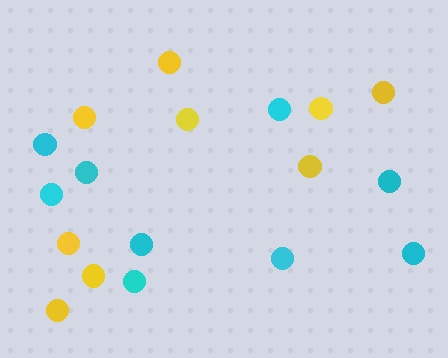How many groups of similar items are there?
There are 2 groups: one group of yellow circles (9) and one group of cyan circles (9).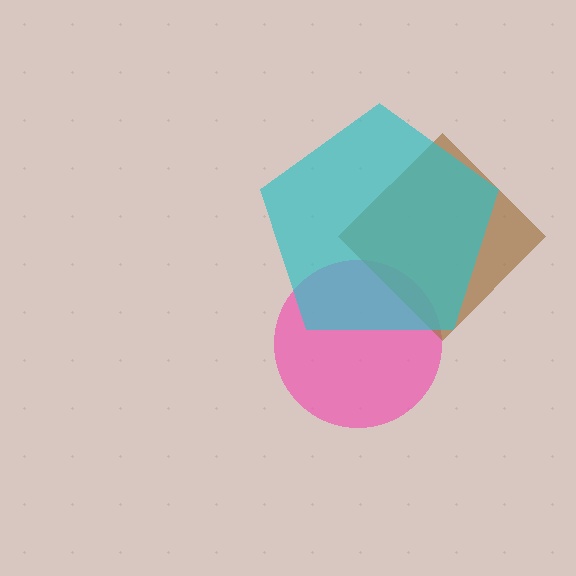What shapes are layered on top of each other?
The layered shapes are: a pink circle, a brown diamond, a cyan pentagon.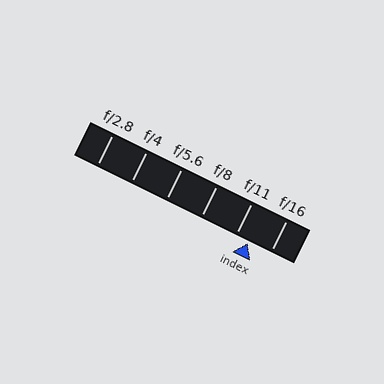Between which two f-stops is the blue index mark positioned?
The index mark is between f/11 and f/16.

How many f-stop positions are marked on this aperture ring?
There are 6 f-stop positions marked.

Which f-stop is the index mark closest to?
The index mark is closest to f/11.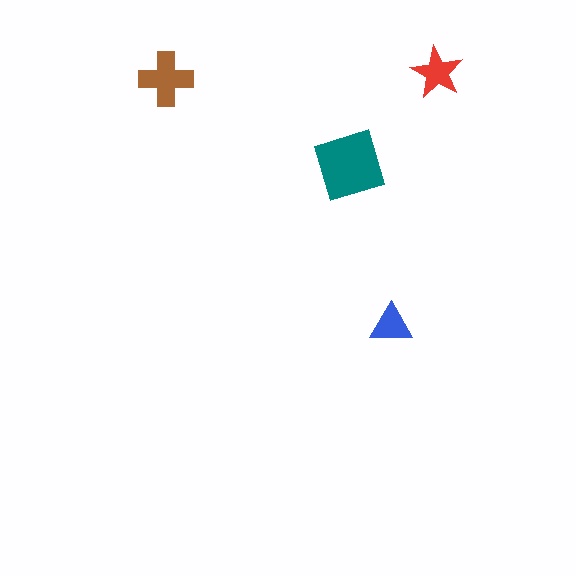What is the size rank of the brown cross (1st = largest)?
2nd.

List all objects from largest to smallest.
The teal diamond, the brown cross, the red star, the blue triangle.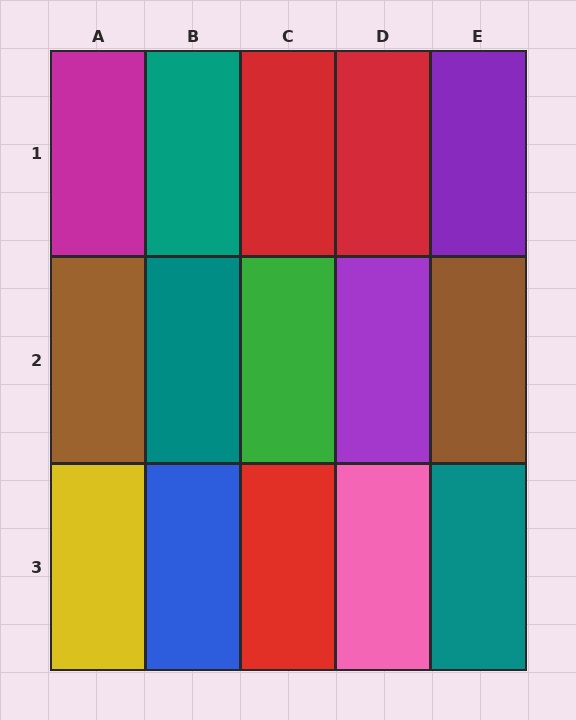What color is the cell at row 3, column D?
Pink.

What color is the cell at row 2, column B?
Teal.